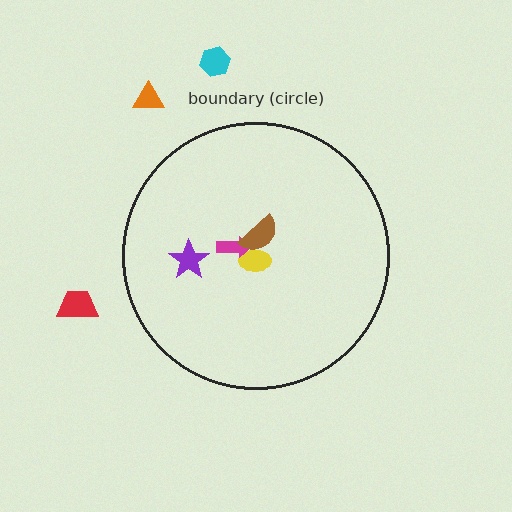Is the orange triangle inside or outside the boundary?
Outside.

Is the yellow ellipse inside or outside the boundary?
Inside.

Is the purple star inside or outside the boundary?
Inside.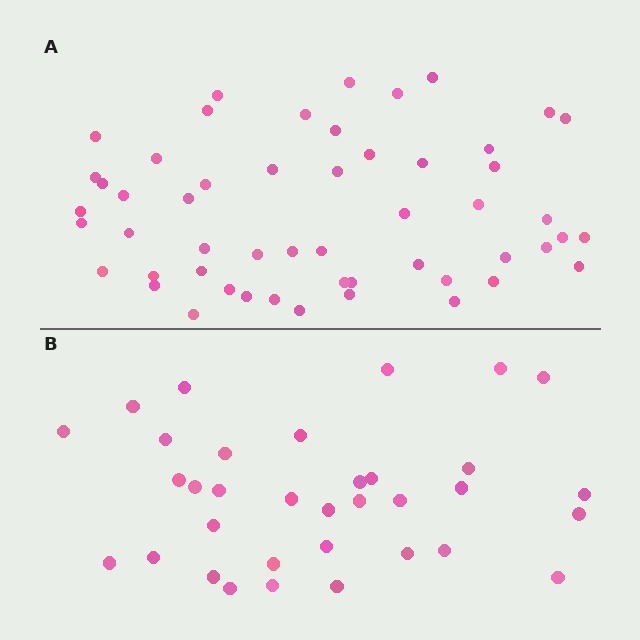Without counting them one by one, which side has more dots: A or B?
Region A (the top region) has more dots.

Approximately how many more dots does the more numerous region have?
Region A has approximately 20 more dots than region B.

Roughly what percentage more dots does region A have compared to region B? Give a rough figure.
About 55% more.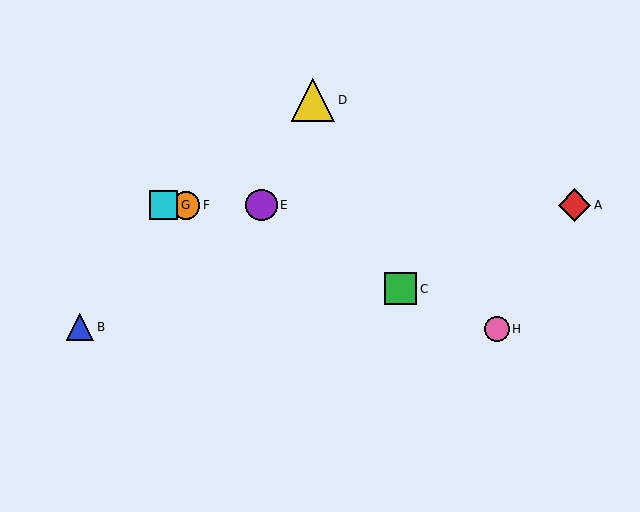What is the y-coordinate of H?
Object H is at y≈329.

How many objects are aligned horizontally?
4 objects (A, E, F, G) are aligned horizontally.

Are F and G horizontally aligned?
Yes, both are at y≈205.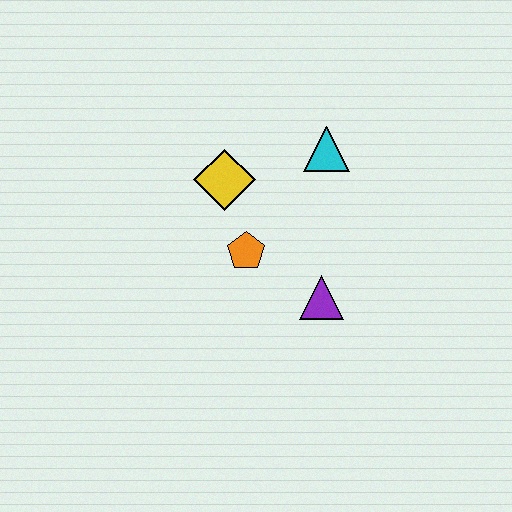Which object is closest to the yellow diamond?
The orange pentagon is closest to the yellow diamond.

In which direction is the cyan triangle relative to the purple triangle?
The cyan triangle is above the purple triangle.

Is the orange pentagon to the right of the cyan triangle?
No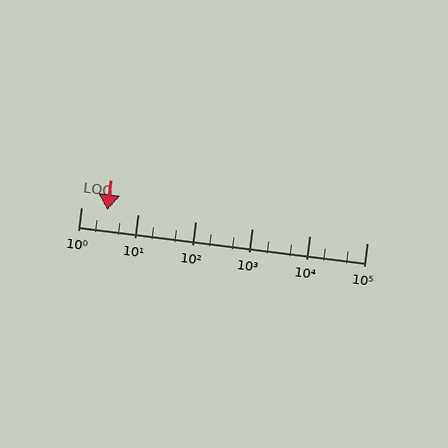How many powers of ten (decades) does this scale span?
The scale spans 5 decades, from 1 to 100000.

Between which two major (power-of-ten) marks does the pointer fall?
The pointer is between 1 and 10.